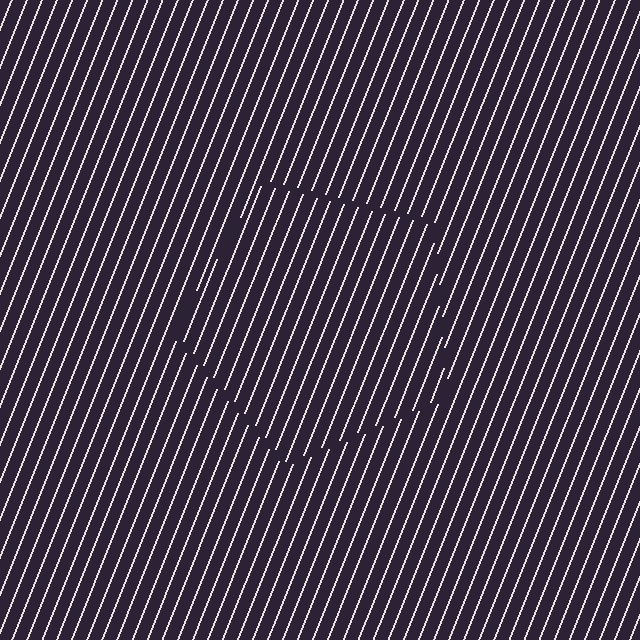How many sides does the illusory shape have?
5 sides — the line-ends trace a pentagon.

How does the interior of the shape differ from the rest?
The interior of the shape contains the same grating, shifted by half a period — the contour is defined by the phase discontinuity where line-ends from the inner and outer gratings abut.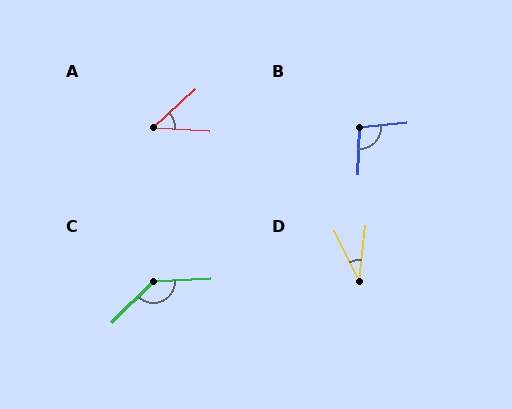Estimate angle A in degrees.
Approximately 46 degrees.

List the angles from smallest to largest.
D (33°), A (46°), B (98°), C (139°).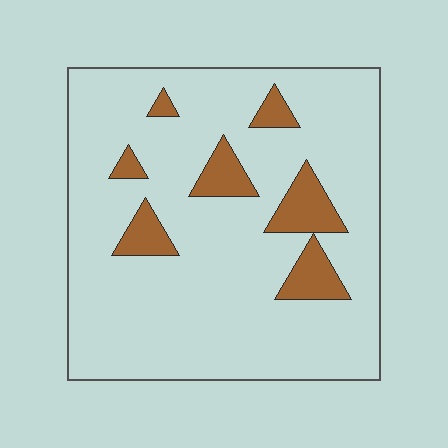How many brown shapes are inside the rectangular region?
7.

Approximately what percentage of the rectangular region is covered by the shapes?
Approximately 15%.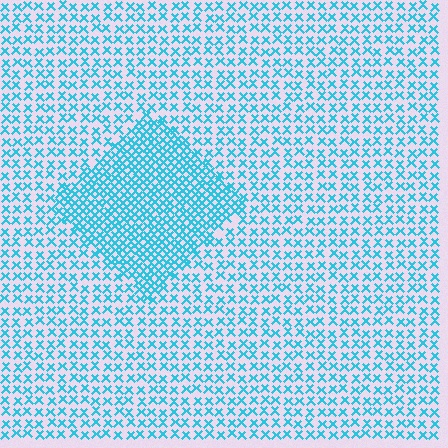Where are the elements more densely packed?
The elements are more densely packed inside the diamond boundary.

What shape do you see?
I see a diamond.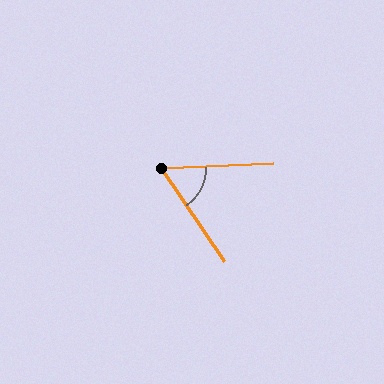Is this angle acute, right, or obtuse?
It is acute.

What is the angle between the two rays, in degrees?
Approximately 58 degrees.